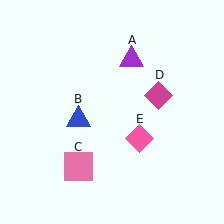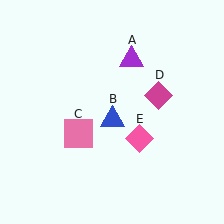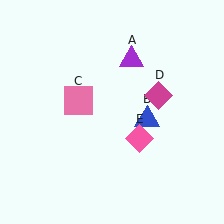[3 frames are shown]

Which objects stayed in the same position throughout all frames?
Purple triangle (object A) and magenta diamond (object D) and pink diamond (object E) remained stationary.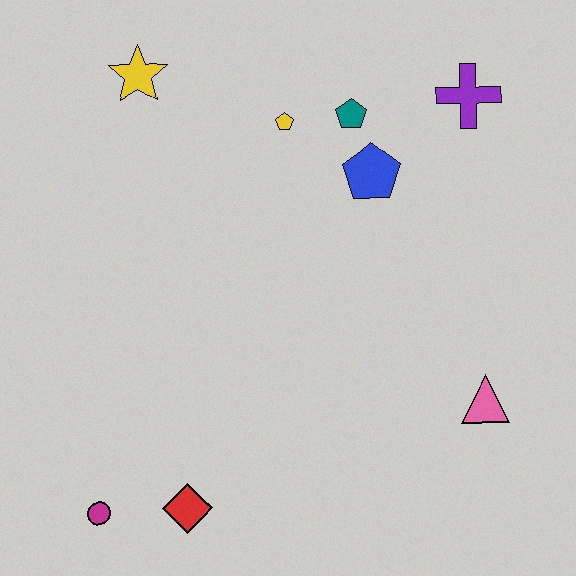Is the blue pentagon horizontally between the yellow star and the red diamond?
No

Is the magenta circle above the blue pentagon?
No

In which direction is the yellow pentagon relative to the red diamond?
The yellow pentagon is above the red diamond.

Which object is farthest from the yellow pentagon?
The magenta circle is farthest from the yellow pentagon.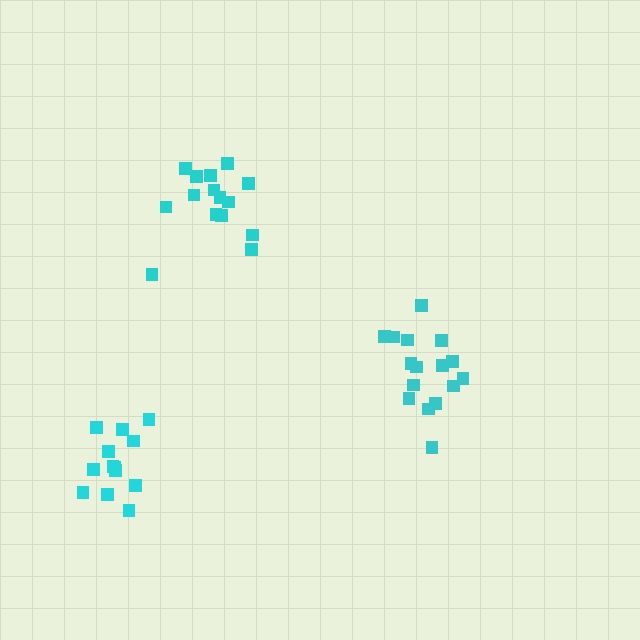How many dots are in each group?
Group 1: 16 dots, Group 2: 15 dots, Group 3: 13 dots (44 total).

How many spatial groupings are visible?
There are 3 spatial groupings.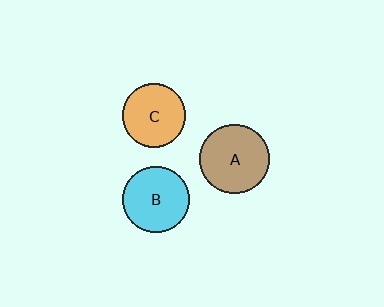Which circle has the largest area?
Circle A (brown).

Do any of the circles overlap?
No, none of the circles overlap.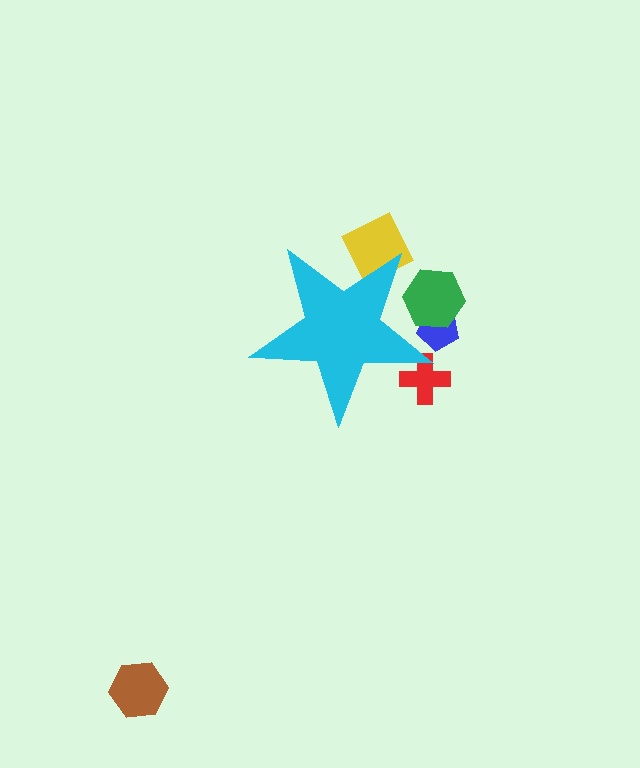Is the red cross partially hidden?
Yes, the red cross is partially hidden behind the cyan star.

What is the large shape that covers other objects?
A cyan star.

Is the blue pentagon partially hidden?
Yes, the blue pentagon is partially hidden behind the cyan star.